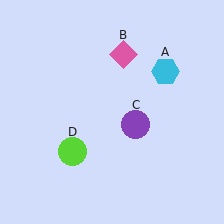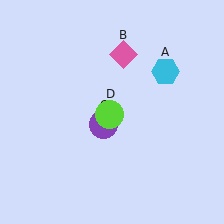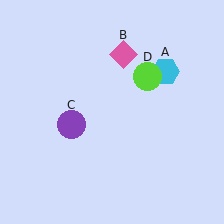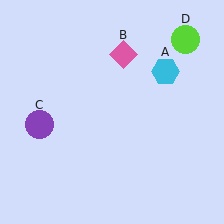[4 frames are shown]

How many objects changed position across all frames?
2 objects changed position: purple circle (object C), lime circle (object D).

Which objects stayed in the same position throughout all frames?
Cyan hexagon (object A) and pink diamond (object B) remained stationary.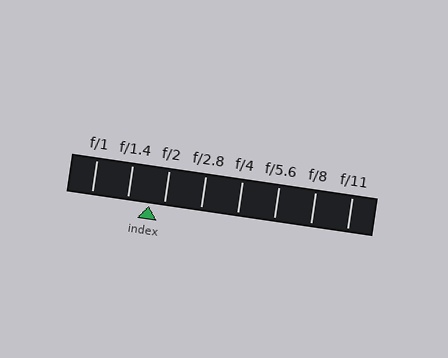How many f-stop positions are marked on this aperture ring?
There are 8 f-stop positions marked.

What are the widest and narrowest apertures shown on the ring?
The widest aperture shown is f/1 and the narrowest is f/11.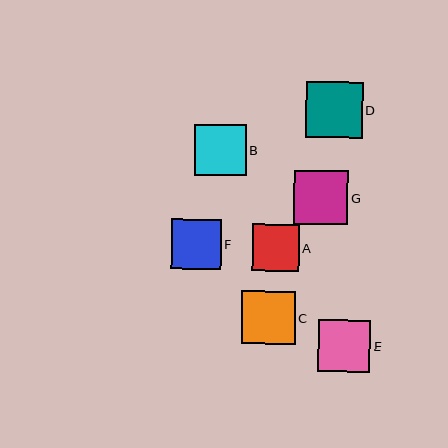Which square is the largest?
Square D is the largest with a size of approximately 56 pixels.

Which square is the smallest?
Square A is the smallest with a size of approximately 47 pixels.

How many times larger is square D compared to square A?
Square D is approximately 1.2 times the size of square A.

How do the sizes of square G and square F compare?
Square G and square F are approximately the same size.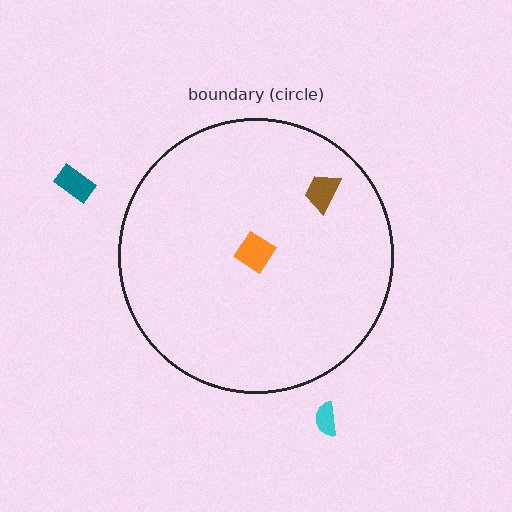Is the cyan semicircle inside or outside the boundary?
Outside.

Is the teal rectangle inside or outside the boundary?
Outside.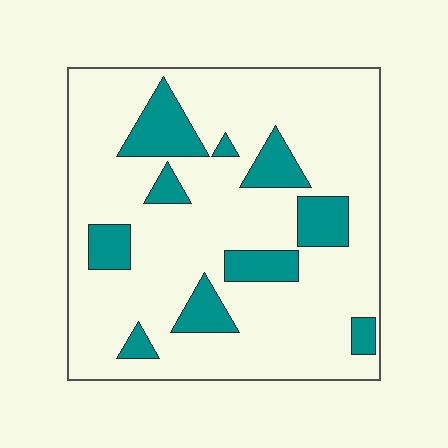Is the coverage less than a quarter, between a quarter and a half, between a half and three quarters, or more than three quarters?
Less than a quarter.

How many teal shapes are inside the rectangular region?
10.